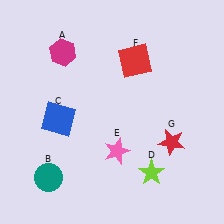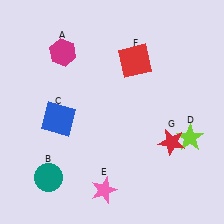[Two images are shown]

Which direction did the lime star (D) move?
The lime star (D) moved right.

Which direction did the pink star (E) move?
The pink star (E) moved down.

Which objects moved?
The objects that moved are: the lime star (D), the pink star (E).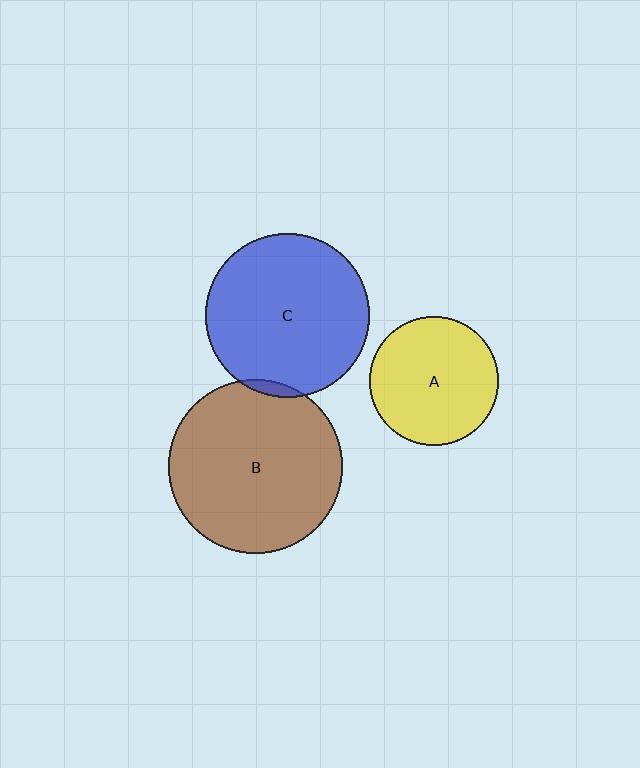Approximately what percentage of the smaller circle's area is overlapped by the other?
Approximately 5%.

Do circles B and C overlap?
Yes.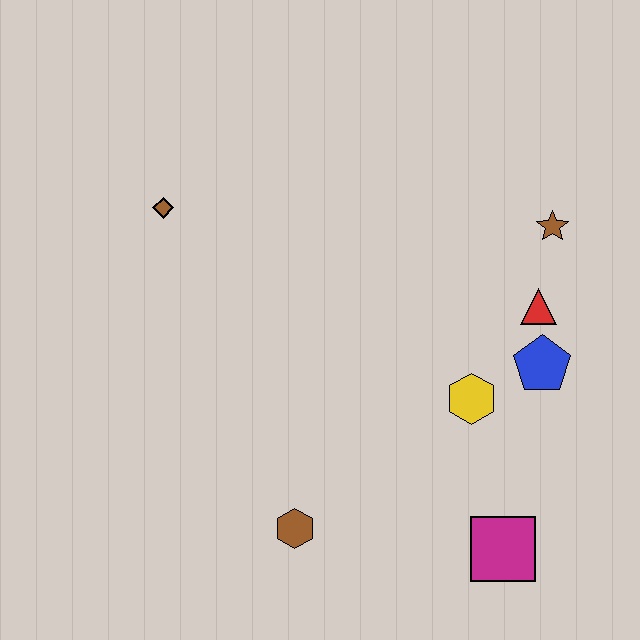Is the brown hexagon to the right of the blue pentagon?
No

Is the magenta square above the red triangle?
No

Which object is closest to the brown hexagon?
The magenta square is closest to the brown hexagon.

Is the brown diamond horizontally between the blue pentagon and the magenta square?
No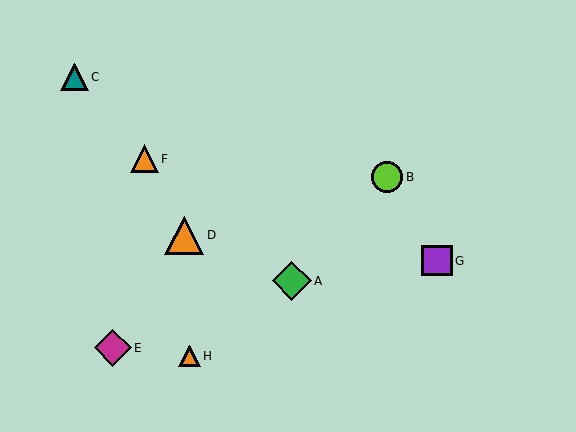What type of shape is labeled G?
Shape G is a purple square.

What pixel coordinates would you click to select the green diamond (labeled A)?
Click at (292, 281) to select the green diamond A.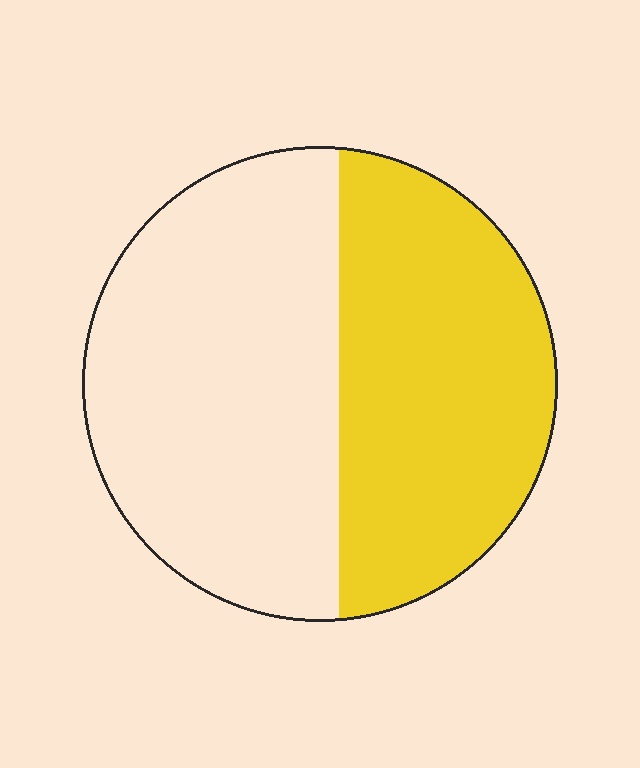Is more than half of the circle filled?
No.